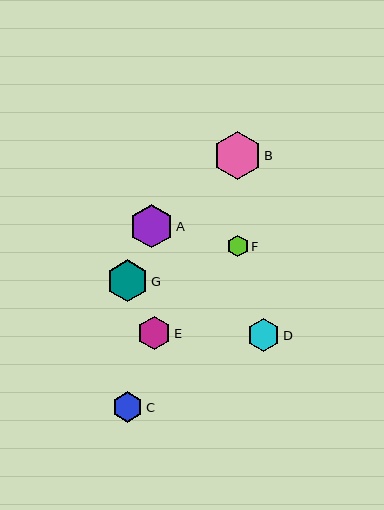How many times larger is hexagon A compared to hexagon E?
Hexagon A is approximately 1.3 times the size of hexagon E.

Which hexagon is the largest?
Hexagon B is the largest with a size of approximately 48 pixels.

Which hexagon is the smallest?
Hexagon F is the smallest with a size of approximately 21 pixels.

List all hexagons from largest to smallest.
From largest to smallest: B, A, G, E, D, C, F.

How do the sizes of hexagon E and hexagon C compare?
Hexagon E and hexagon C are approximately the same size.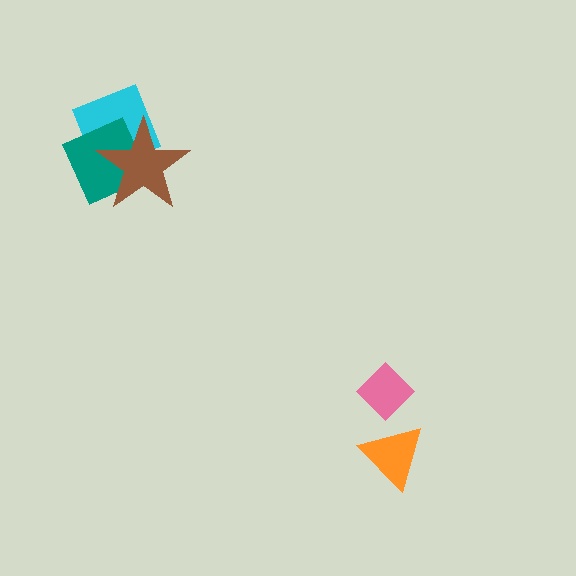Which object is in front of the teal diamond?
The brown star is in front of the teal diamond.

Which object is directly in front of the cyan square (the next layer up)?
The teal diamond is directly in front of the cyan square.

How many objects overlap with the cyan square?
2 objects overlap with the cyan square.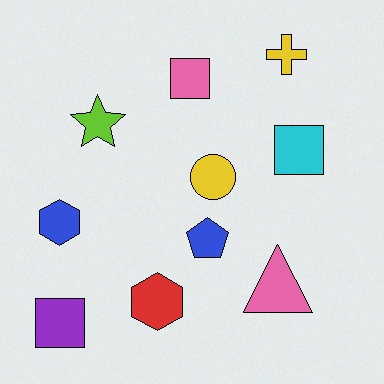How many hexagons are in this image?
There are 2 hexagons.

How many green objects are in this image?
There are no green objects.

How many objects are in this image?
There are 10 objects.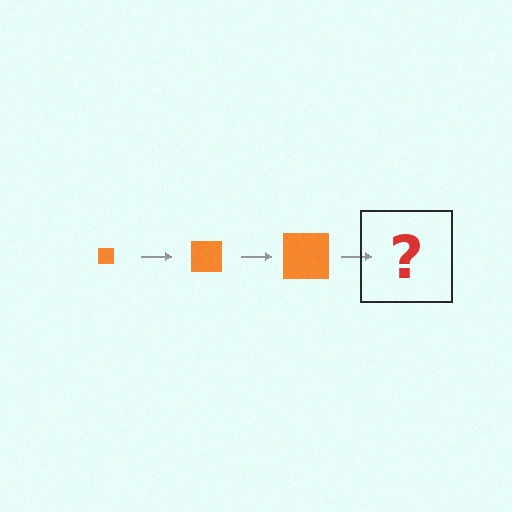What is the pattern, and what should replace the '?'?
The pattern is that the square gets progressively larger each step. The '?' should be an orange square, larger than the previous one.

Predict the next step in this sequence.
The next step is an orange square, larger than the previous one.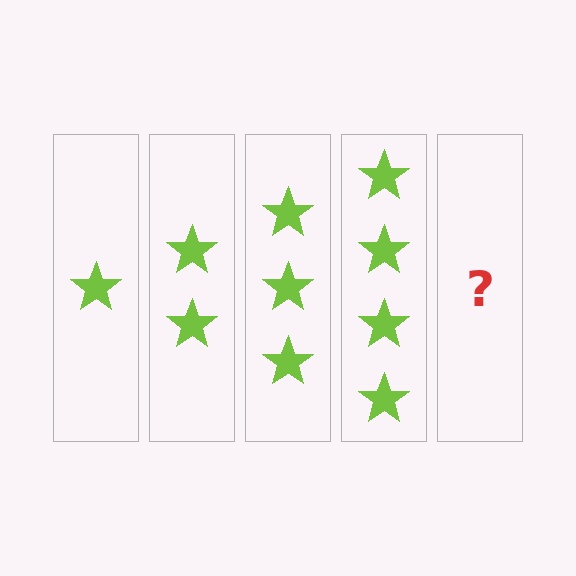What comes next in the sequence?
The next element should be 5 stars.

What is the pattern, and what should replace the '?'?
The pattern is that each step adds one more star. The '?' should be 5 stars.